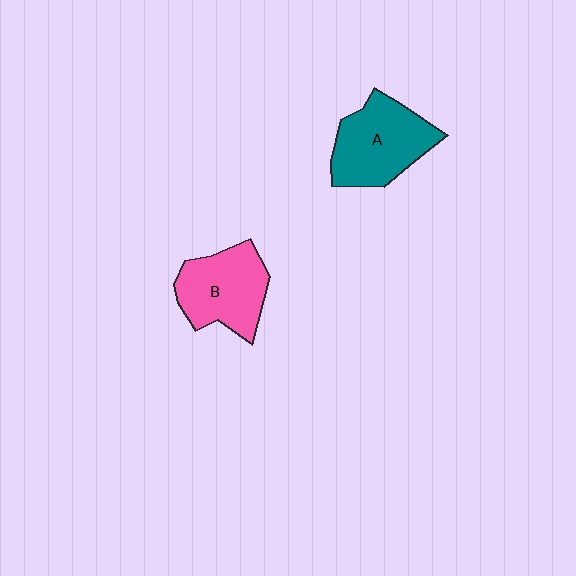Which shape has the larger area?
Shape A (teal).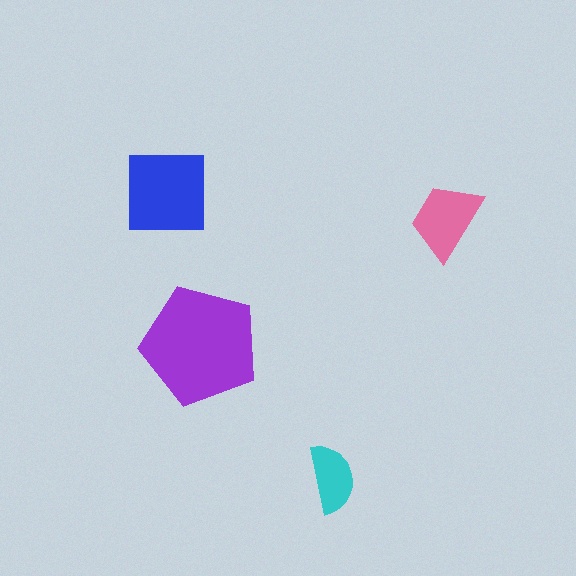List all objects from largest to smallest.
The purple pentagon, the blue square, the pink trapezoid, the cyan semicircle.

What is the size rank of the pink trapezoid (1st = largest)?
3rd.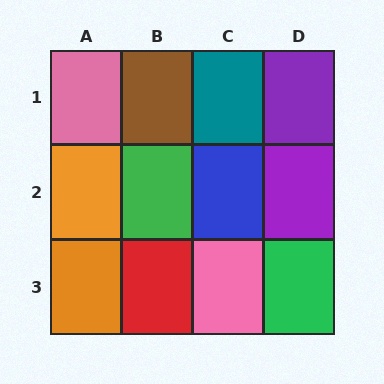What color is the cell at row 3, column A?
Orange.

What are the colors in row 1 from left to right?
Pink, brown, teal, purple.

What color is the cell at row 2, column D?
Purple.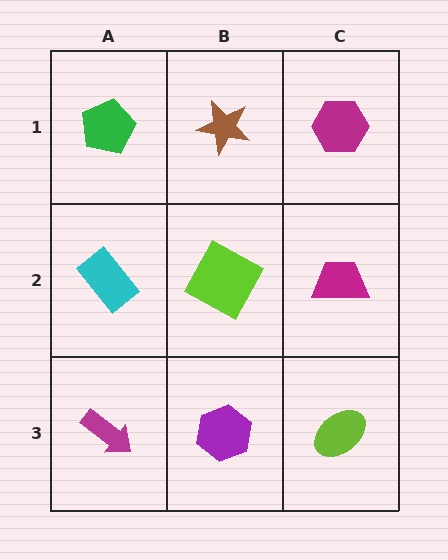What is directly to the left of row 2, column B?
A cyan rectangle.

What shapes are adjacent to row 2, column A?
A green pentagon (row 1, column A), a magenta arrow (row 3, column A), a lime square (row 2, column B).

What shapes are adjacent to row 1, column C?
A magenta trapezoid (row 2, column C), a brown star (row 1, column B).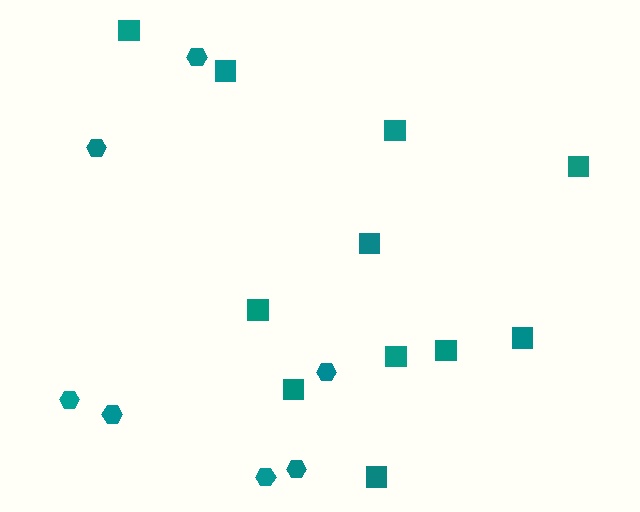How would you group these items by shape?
There are 2 groups: one group of squares (11) and one group of hexagons (7).